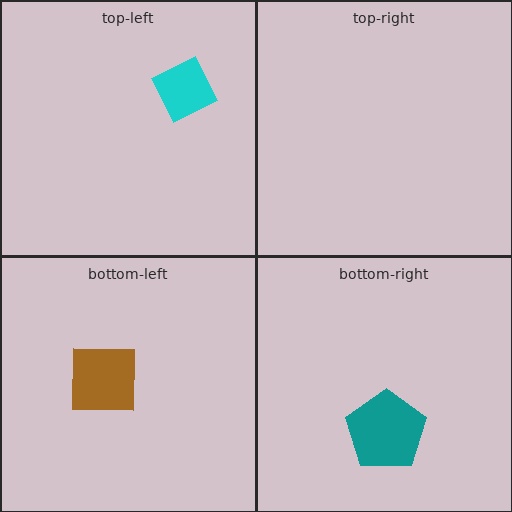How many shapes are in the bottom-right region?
1.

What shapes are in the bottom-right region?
The teal pentagon.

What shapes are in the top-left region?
The cyan diamond.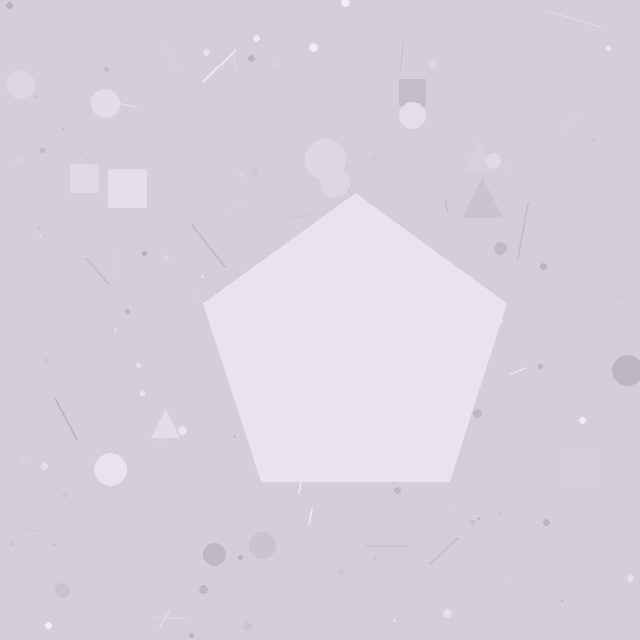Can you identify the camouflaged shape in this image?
The camouflaged shape is a pentagon.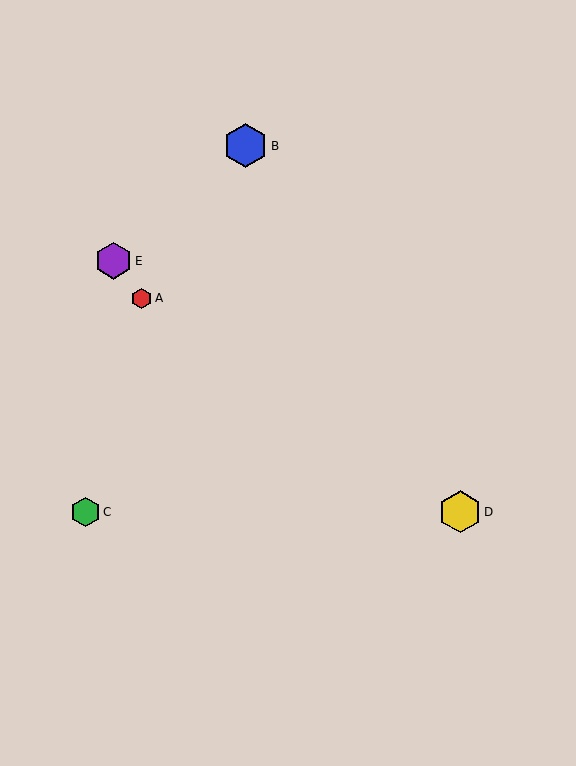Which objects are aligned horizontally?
Objects C, D are aligned horizontally.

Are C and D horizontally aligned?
Yes, both are at y≈512.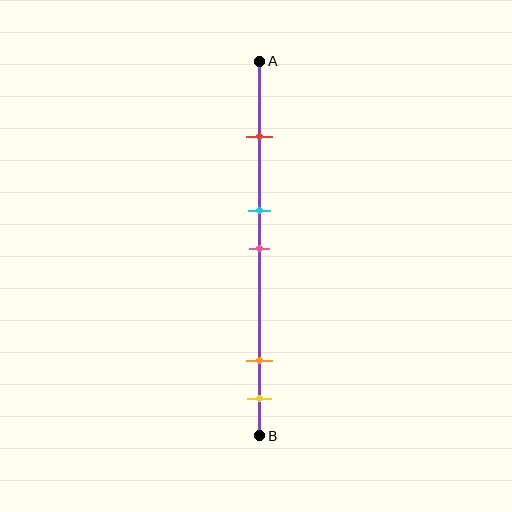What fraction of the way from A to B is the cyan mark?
The cyan mark is approximately 40% (0.4) of the way from A to B.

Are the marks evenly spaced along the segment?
No, the marks are not evenly spaced.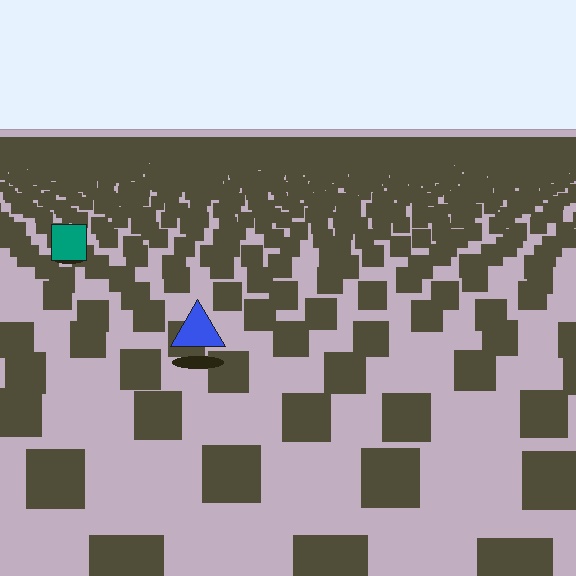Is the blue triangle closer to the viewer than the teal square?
Yes. The blue triangle is closer — you can tell from the texture gradient: the ground texture is coarser near it.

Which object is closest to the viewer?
The blue triangle is closest. The texture marks near it are larger and more spread out.